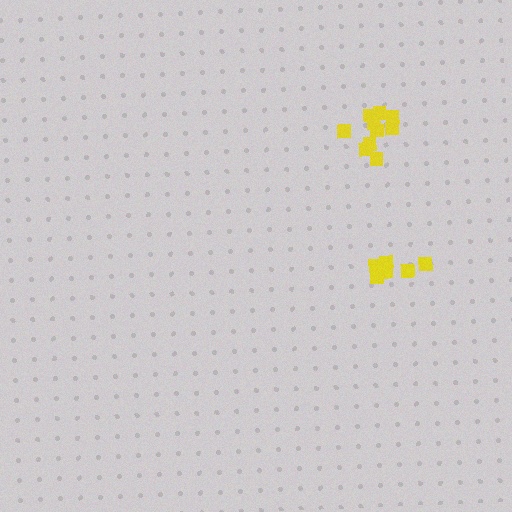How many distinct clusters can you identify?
There are 2 distinct clusters.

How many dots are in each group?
Group 1: 10 dots, Group 2: 6 dots (16 total).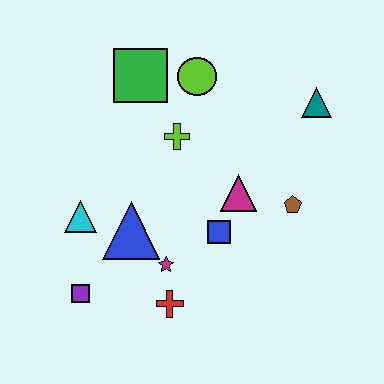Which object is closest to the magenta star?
The red cross is closest to the magenta star.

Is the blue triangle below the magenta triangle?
Yes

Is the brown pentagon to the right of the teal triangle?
No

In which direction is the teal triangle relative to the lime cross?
The teal triangle is to the right of the lime cross.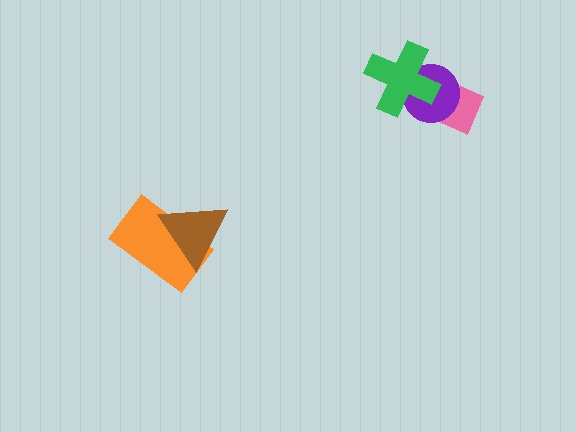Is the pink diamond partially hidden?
Yes, it is partially covered by another shape.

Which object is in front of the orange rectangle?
The brown triangle is in front of the orange rectangle.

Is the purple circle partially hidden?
Yes, it is partially covered by another shape.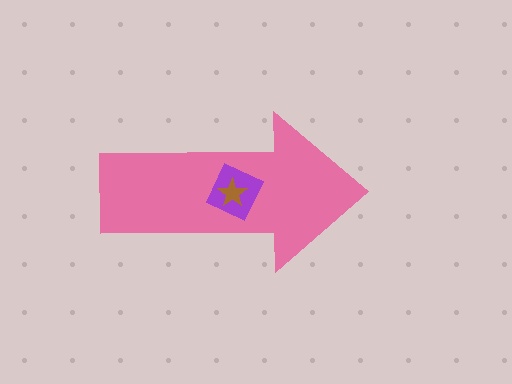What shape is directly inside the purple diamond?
The brown star.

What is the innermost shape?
The brown star.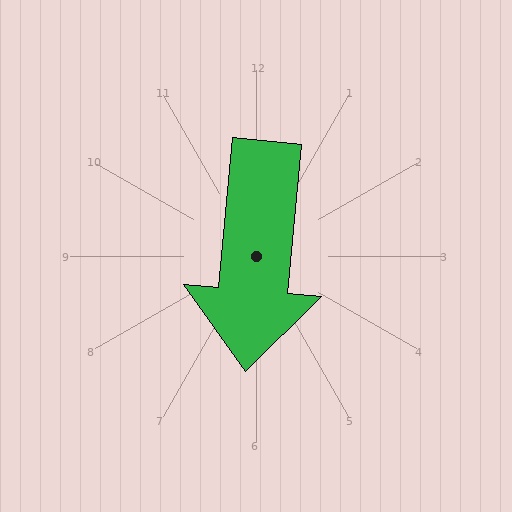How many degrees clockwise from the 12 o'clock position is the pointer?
Approximately 185 degrees.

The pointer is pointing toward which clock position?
Roughly 6 o'clock.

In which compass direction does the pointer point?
South.